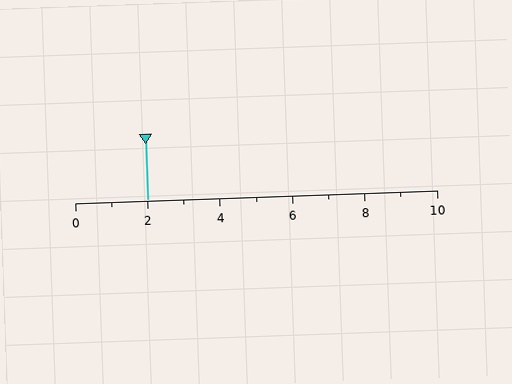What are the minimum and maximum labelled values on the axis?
The axis runs from 0 to 10.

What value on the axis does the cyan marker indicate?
The marker indicates approximately 2.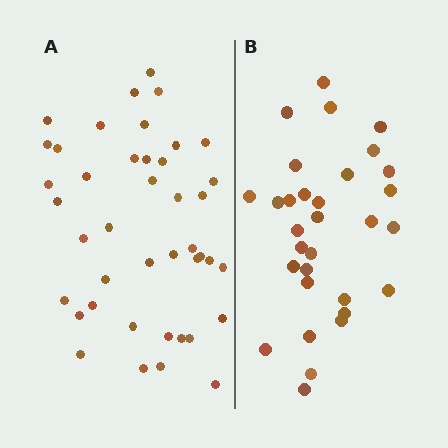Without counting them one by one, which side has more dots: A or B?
Region A (the left region) has more dots.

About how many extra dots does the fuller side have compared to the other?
Region A has roughly 12 or so more dots than region B.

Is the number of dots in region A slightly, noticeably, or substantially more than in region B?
Region A has noticeably more, but not dramatically so. The ratio is roughly 1.4 to 1.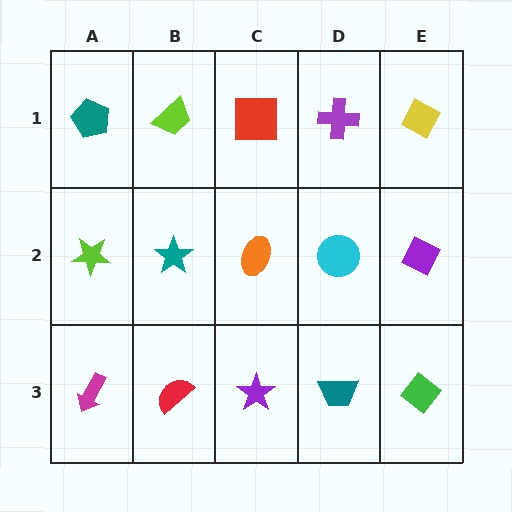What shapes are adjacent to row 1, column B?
A teal star (row 2, column B), a teal pentagon (row 1, column A), a red square (row 1, column C).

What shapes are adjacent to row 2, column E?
A yellow diamond (row 1, column E), a green diamond (row 3, column E), a cyan circle (row 2, column D).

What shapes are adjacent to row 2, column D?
A purple cross (row 1, column D), a teal trapezoid (row 3, column D), an orange ellipse (row 2, column C), a purple diamond (row 2, column E).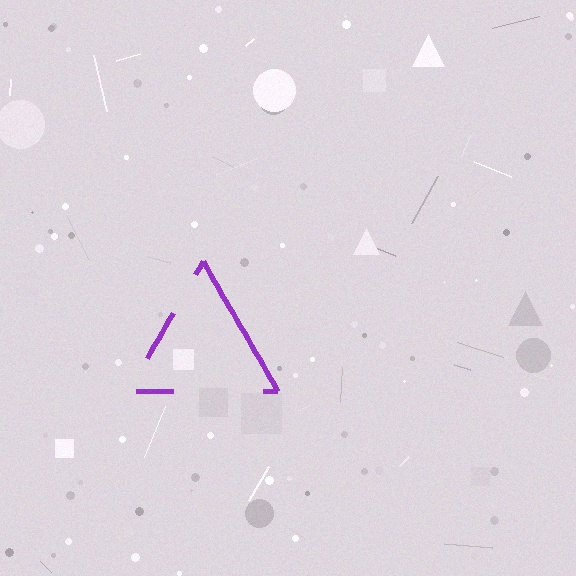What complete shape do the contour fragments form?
The contour fragments form a triangle.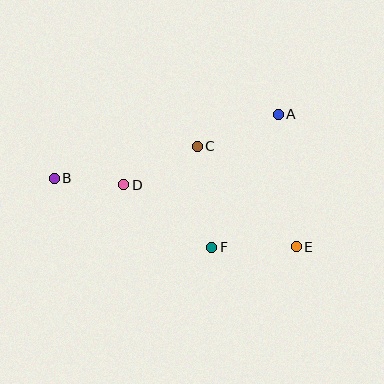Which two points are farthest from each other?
Points B and E are farthest from each other.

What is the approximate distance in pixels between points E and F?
The distance between E and F is approximately 84 pixels.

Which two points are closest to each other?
Points B and D are closest to each other.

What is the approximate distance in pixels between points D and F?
The distance between D and F is approximately 108 pixels.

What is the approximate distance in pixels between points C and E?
The distance between C and E is approximately 141 pixels.